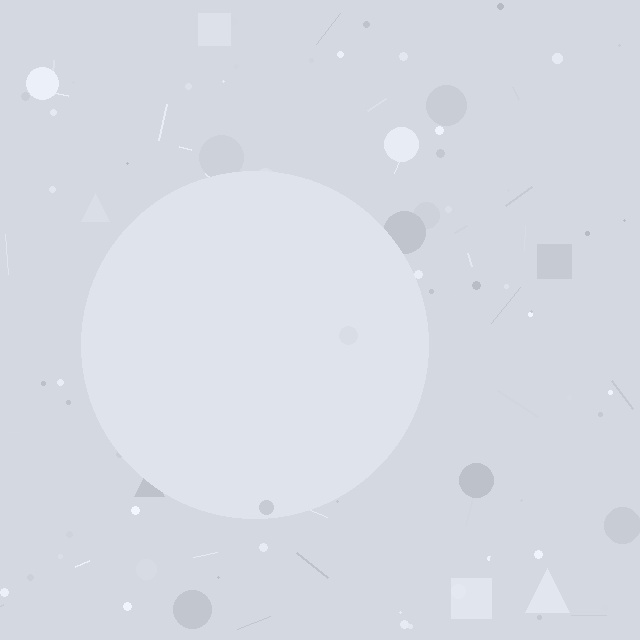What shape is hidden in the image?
A circle is hidden in the image.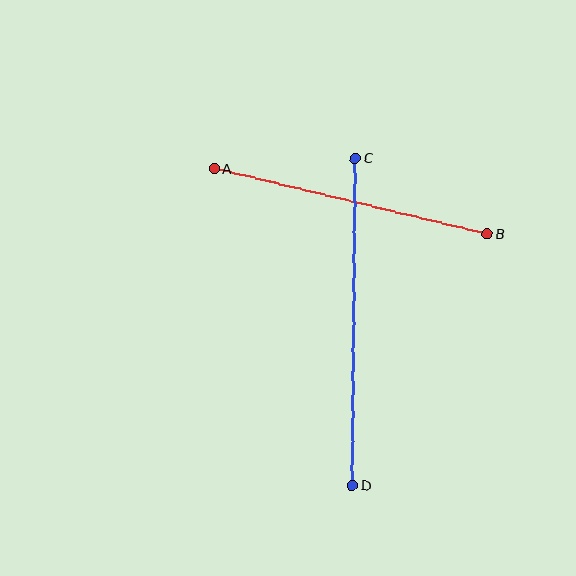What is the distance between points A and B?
The distance is approximately 281 pixels.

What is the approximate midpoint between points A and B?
The midpoint is at approximately (351, 201) pixels.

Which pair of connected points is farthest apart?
Points C and D are farthest apart.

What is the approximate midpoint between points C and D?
The midpoint is at approximately (354, 321) pixels.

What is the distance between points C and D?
The distance is approximately 327 pixels.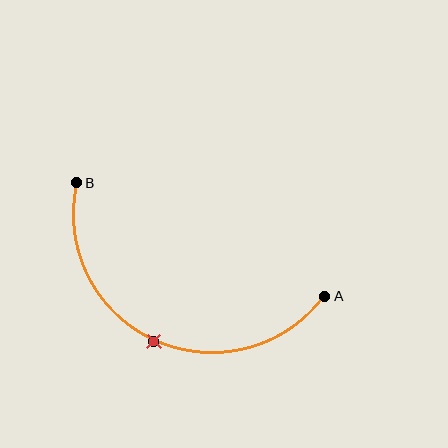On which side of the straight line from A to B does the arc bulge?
The arc bulges below the straight line connecting A and B.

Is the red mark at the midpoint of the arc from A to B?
Yes. The red mark lies on the arc at equal arc-length from both A and B — it is the arc midpoint.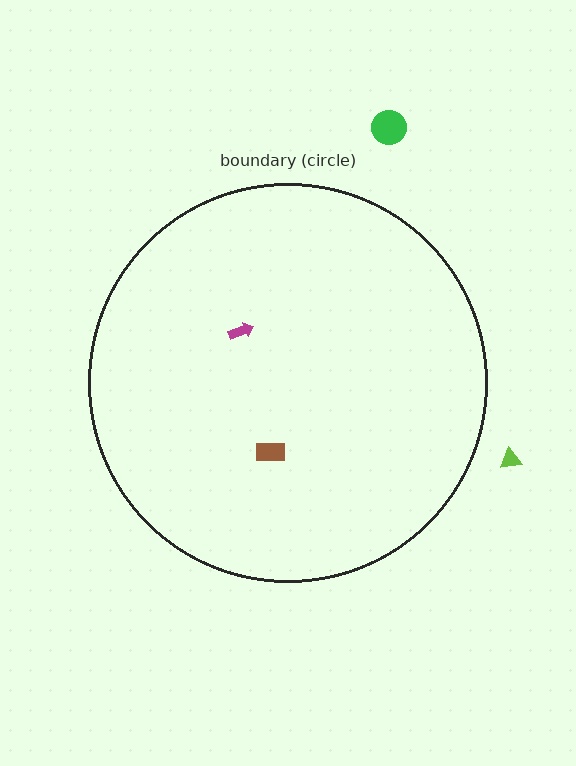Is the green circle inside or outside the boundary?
Outside.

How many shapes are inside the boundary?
2 inside, 2 outside.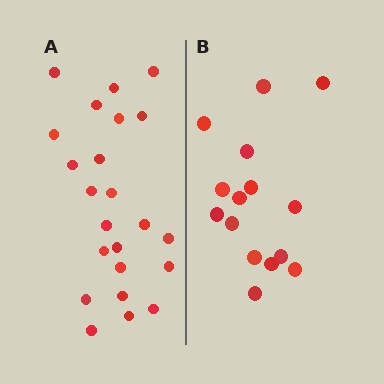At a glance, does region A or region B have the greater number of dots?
Region A (the left region) has more dots.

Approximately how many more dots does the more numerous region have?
Region A has roughly 8 or so more dots than region B.